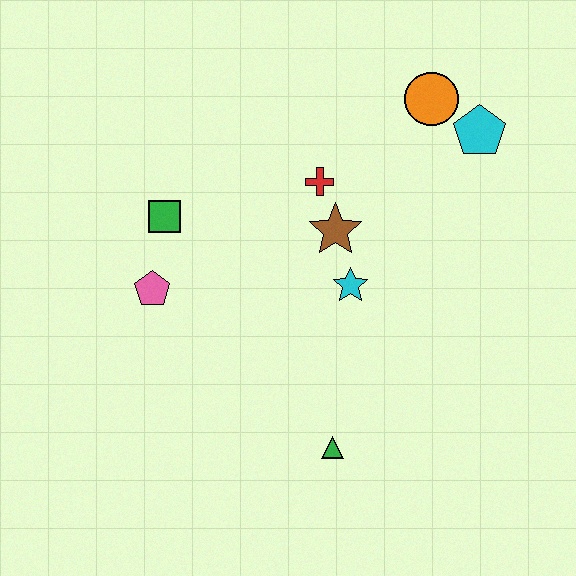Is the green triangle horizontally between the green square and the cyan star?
Yes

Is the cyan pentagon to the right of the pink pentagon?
Yes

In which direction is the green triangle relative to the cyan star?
The green triangle is below the cyan star.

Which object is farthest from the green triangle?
The orange circle is farthest from the green triangle.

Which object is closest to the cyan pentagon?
The orange circle is closest to the cyan pentagon.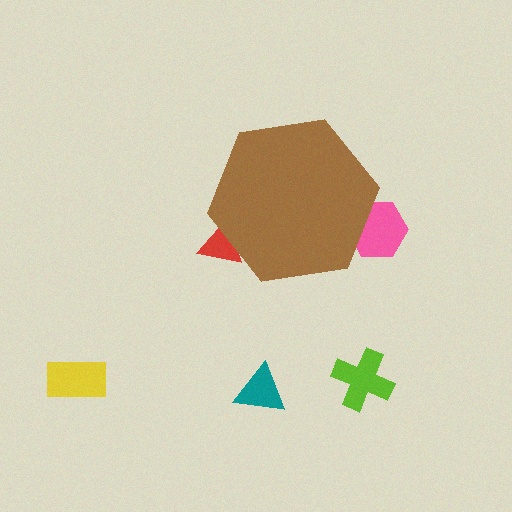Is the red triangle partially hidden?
Yes, the red triangle is partially hidden behind the brown hexagon.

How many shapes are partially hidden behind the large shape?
2 shapes are partially hidden.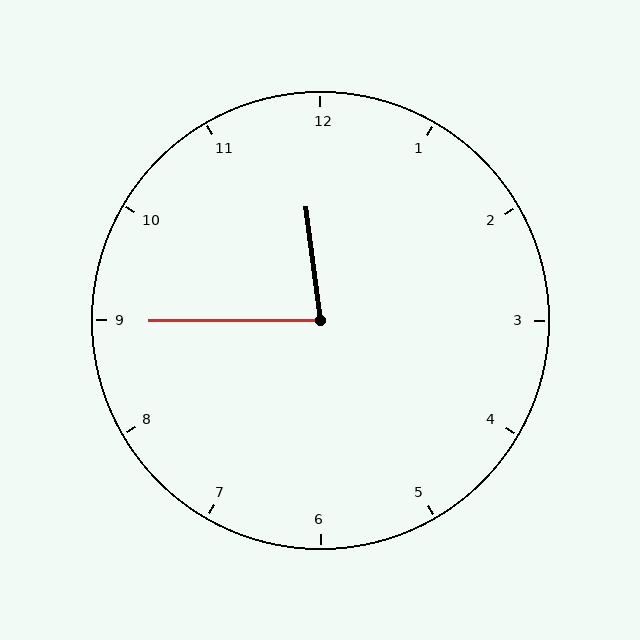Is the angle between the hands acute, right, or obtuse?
It is acute.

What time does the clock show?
11:45.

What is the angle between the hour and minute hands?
Approximately 82 degrees.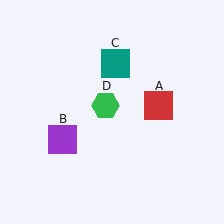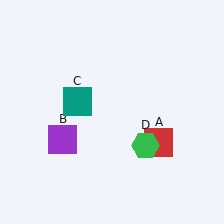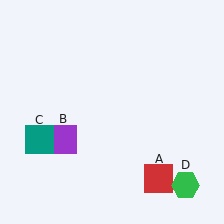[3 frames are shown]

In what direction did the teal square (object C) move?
The teal square (object C) moved down and to the left.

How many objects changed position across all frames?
3 objects changed position: red square (object A), teal square (object C), green hexagon (object D).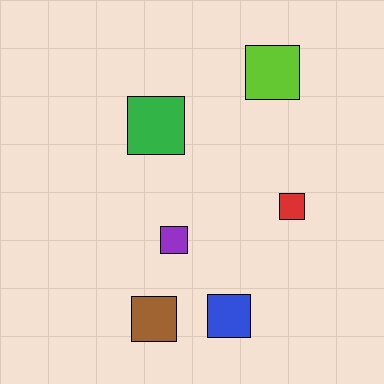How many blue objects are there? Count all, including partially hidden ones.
There is 1 blue object.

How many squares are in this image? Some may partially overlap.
There are 6 squares.